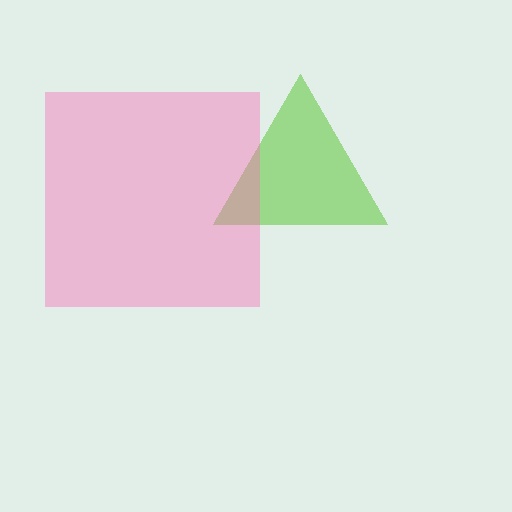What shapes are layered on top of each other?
The layered shapes are: a lime triangle, a pink square.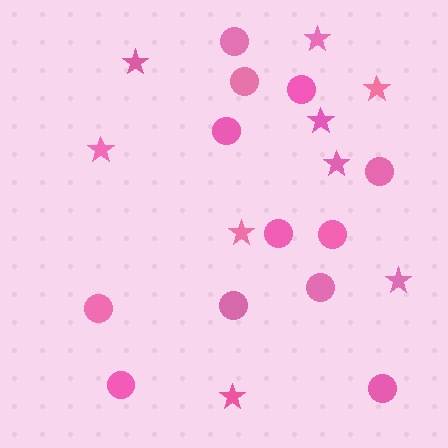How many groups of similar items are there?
There are 2 groups: one group of stars (9) and one group of circles (12).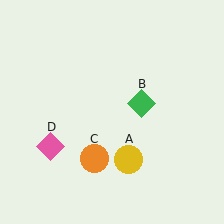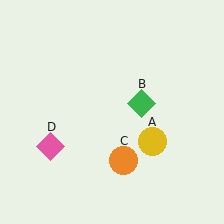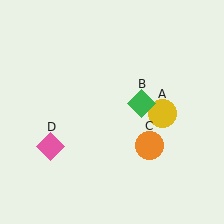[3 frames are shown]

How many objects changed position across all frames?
2 objects changed position: yellow circle (object A), orange circle (object C).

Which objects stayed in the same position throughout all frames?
Green diamond (object B) and pink diamond (object D) remained stationary.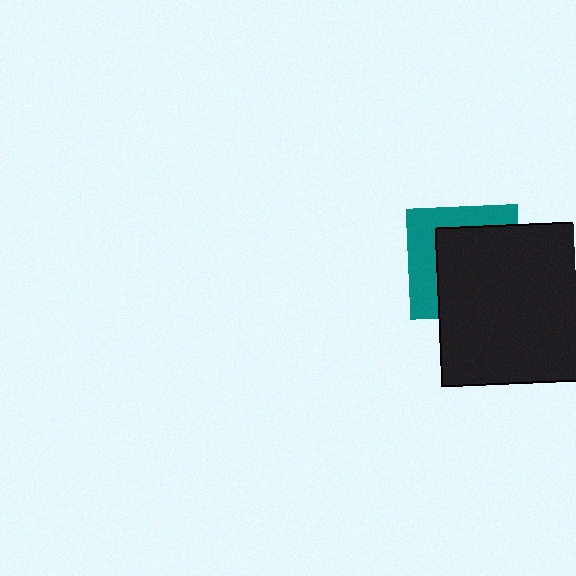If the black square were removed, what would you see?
You would see the complete teal square.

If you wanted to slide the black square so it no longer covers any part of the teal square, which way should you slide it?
Slide it toward the lower-right — that is the most direct way to separate the two shapes.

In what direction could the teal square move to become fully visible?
The teal square could move toward the upper-left. That would shift it out from behind the black square entirely.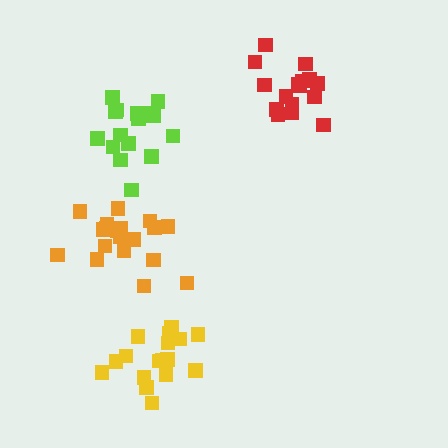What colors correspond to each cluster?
The clusters are colored: orange, red, lime, yellow.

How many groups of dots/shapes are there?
There are 4 groups.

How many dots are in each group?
Group 1: 19 dots, Group 2: 17 dots, Group 3: 16 dots, Group 4: 18 dots (70 total).